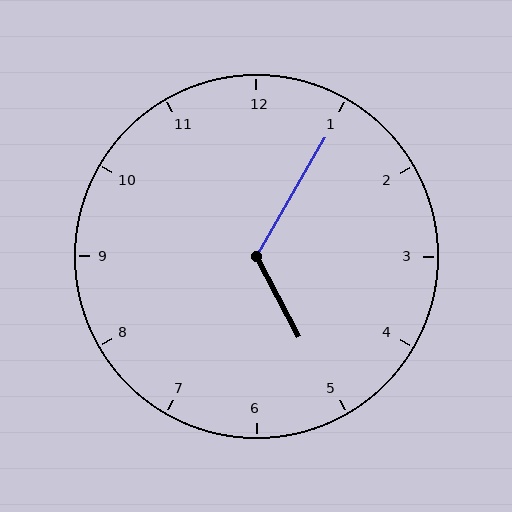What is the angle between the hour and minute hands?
Approximately 122 degrees.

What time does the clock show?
5:05.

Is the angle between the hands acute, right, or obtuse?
It is obtuse.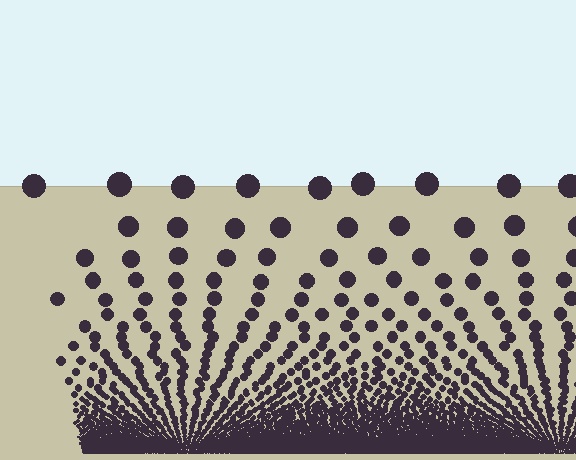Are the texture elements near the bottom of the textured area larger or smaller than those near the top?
Smaller. The gradient is inverted — elements near the bottom are smaller and denser.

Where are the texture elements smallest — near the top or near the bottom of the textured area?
Near the bottom.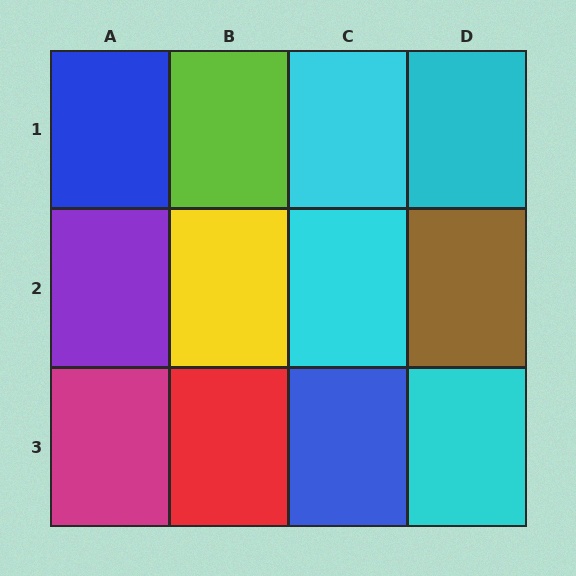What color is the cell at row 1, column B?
Lime.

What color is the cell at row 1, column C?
Cyan.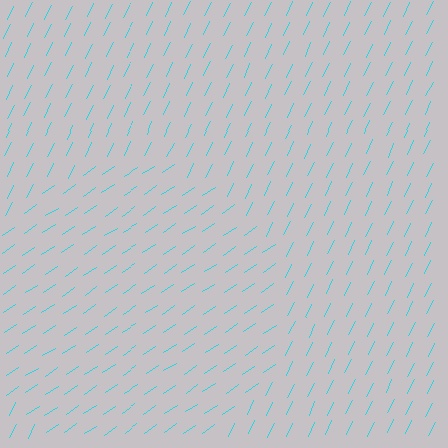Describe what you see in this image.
The image is filled with small cyan line segments. A circle region in the image has lines oriented differently from the surrounding lines, creating a visible texture boundary.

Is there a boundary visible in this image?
Yes, there is a texture boundary formed by a change in line orientation.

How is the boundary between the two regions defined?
The boundary is defined purely by a change in line orientation (approximately 31 degrees difference). All lines are the same color and thickness.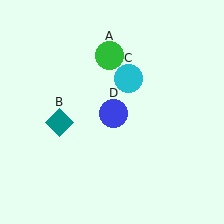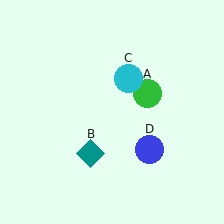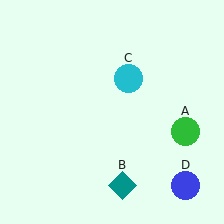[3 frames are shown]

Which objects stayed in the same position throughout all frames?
Cyan circle (object C) remained stationary.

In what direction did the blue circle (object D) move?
The blue circle (object D) moved down and to the right.